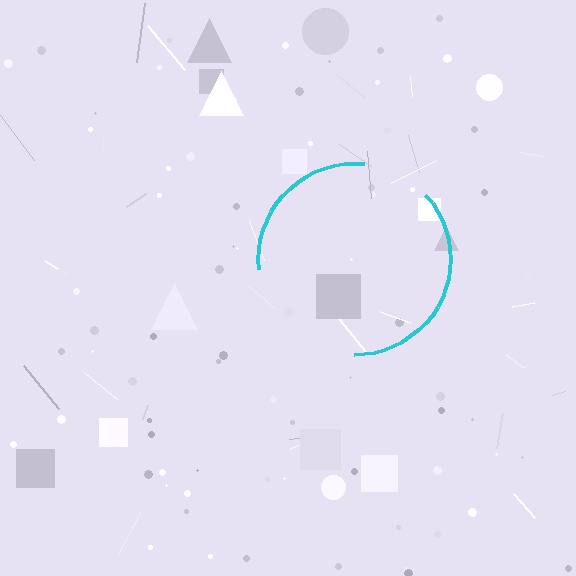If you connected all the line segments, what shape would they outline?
They would outline a circle.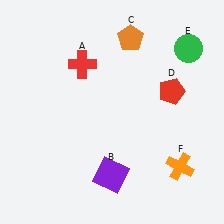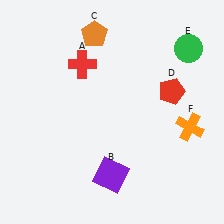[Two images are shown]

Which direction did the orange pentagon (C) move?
The orange pentagon (C) moved left.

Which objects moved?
The objects that moved are: the orange pentagon (C), the orange cross (F).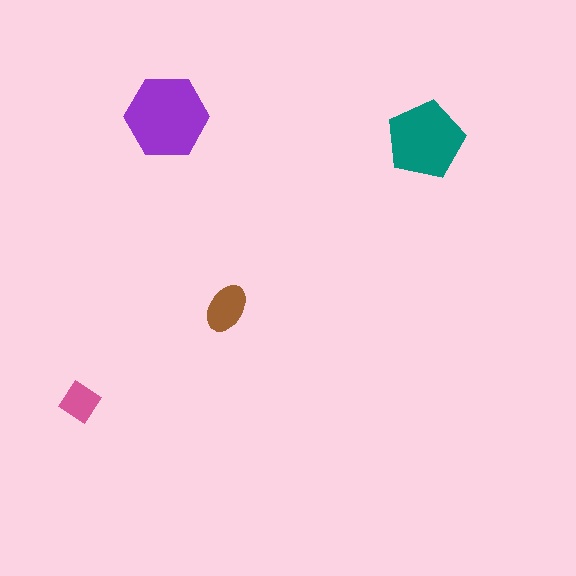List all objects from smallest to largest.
The pink diamond, the brown ellipse, the teal pentagon, the purple hexagon.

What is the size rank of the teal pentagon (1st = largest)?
2nd.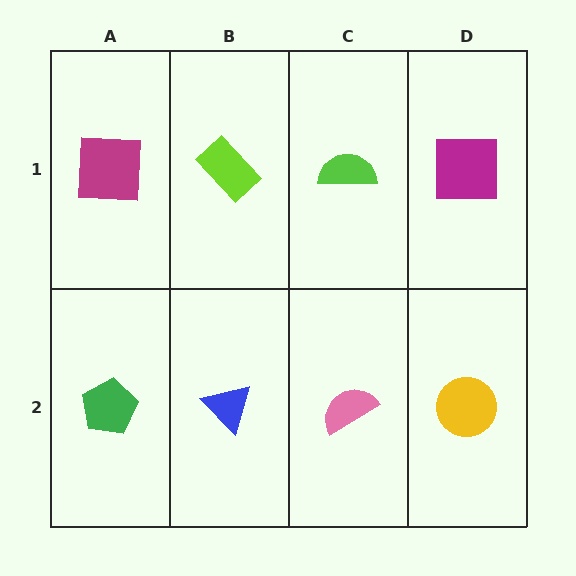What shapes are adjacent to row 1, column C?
A pink semicircle (row 2, column C), a lime rectangle (row 1, column B), a magenta square (row 1, column D).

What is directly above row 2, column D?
A magenta square.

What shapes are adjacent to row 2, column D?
A magenta square (row 1, column D), a pink semicircle (row 2, column C).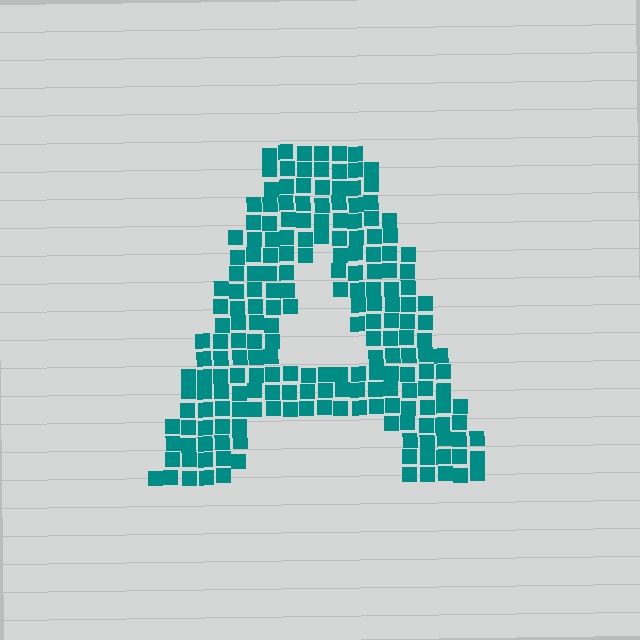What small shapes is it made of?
It is made of small squares.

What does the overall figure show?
The overall figure shows the letter A.